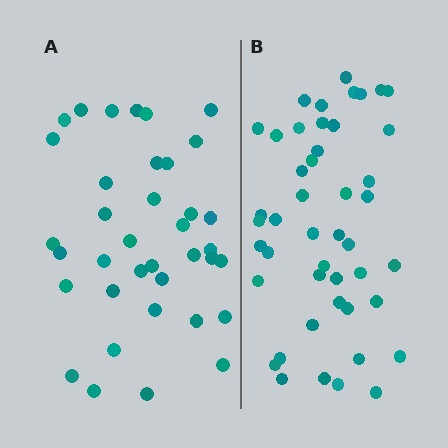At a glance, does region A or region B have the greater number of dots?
Region B (the right region) has more dots.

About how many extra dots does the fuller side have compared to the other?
Region B has roughly 8 or so more dots than region A.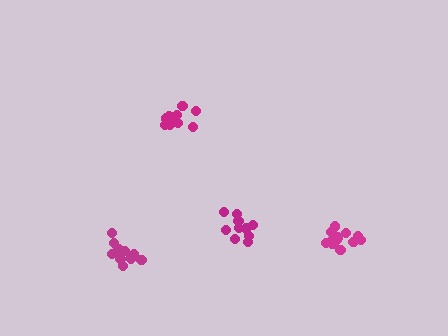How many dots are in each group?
Group 1: 11 dots, Group 2: 10 dots, Group 3: 10 dots, Group 4: 13 dots (44 total).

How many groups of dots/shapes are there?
There are 4 groups.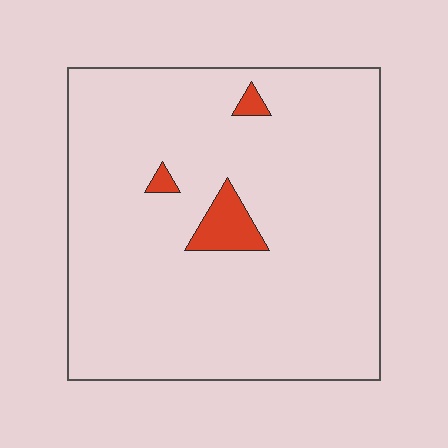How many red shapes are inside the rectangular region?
3.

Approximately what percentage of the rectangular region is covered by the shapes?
Approximately 5%.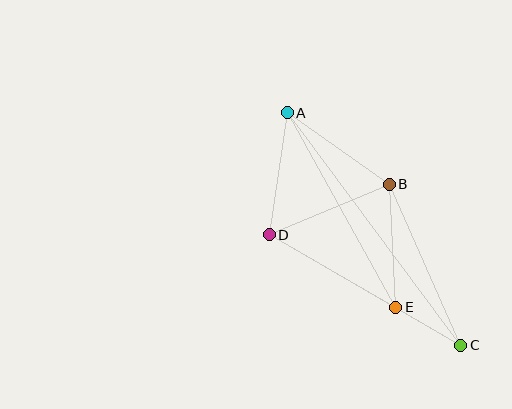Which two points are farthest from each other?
Points A and C are farthest from each other.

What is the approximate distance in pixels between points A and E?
The distance between A and E is approximately 222 pixels.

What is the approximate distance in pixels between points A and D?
The distance between A and D is approximately 123 pixels.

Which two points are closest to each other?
Points C and E are closest to each other.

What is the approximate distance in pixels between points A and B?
The distance between A and B is approximately 124 pixels.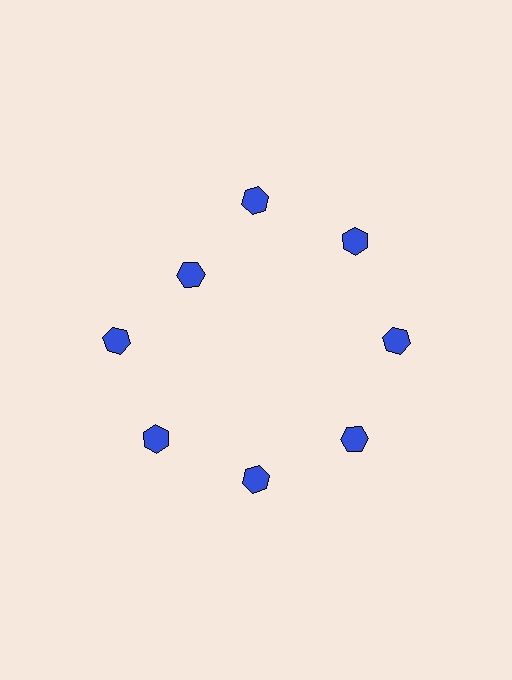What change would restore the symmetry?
The symmetry would be restored by moving it outward, back onto the ring so that all 8 hexagons sit at equal angles and equal distance from the center.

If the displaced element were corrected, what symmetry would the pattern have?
It would have 8-fold rotational symmetry — the pattern would map onto itself every 45 degrees.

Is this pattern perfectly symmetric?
No. The 8 blue hexagons are arranged in a ring, but one element near the 10 o'clock position is pulled inward toward the center, breaking the 8-fold rotational symmetry.